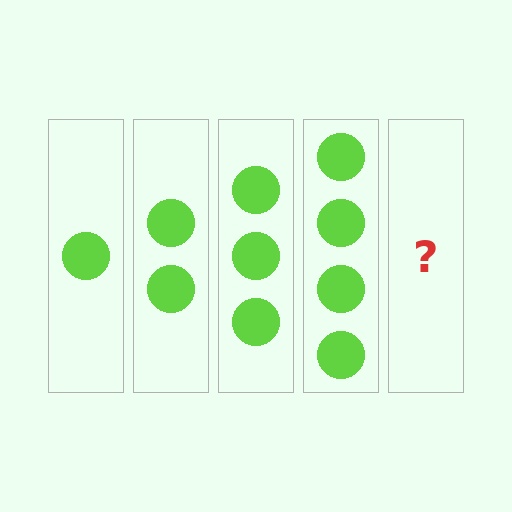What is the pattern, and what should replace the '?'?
The pattern is that each step adds one more circle. The '?' should be 5 circles.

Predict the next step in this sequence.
The next step is 5 circles.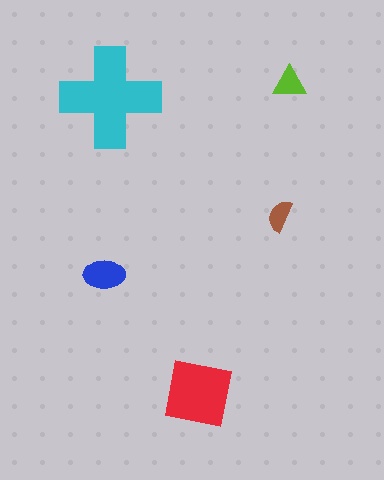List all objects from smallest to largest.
The brown semicircle, the lime triangle, the blue ellipse, the red square, the cyan cross.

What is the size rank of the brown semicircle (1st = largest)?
5th.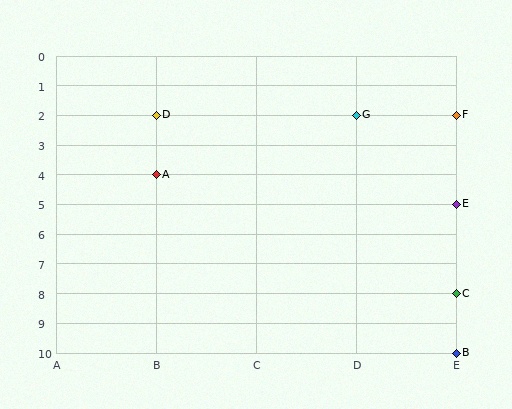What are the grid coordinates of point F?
Point F is at grid coordinates (E, 2).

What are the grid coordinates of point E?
Point E is at grid coordinates (E, 5).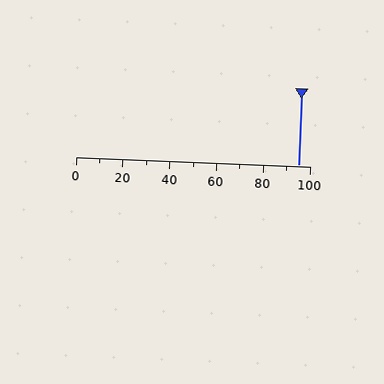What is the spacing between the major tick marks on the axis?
The major ticks are spaced 20 apart.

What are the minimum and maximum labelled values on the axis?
The axis runs from 0 to 100.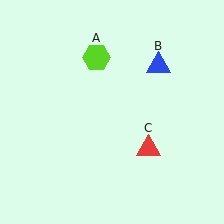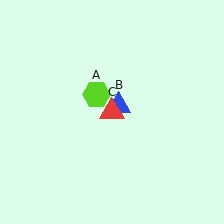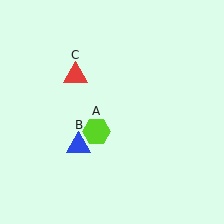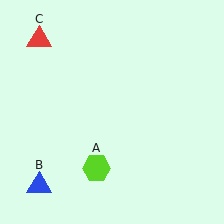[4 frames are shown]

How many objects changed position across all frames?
3 objects changed position: lime hexagon (object A), blue triangle (object B), red triangle (object C).